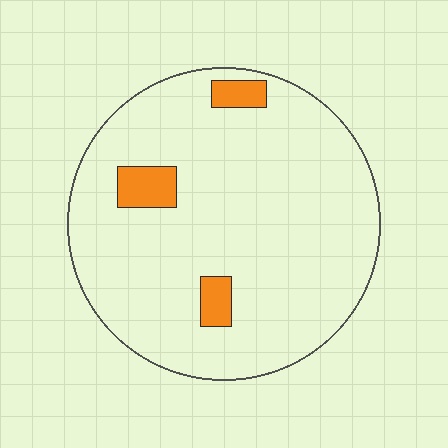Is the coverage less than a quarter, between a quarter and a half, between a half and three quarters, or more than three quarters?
Less than a quarter.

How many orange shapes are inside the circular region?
3.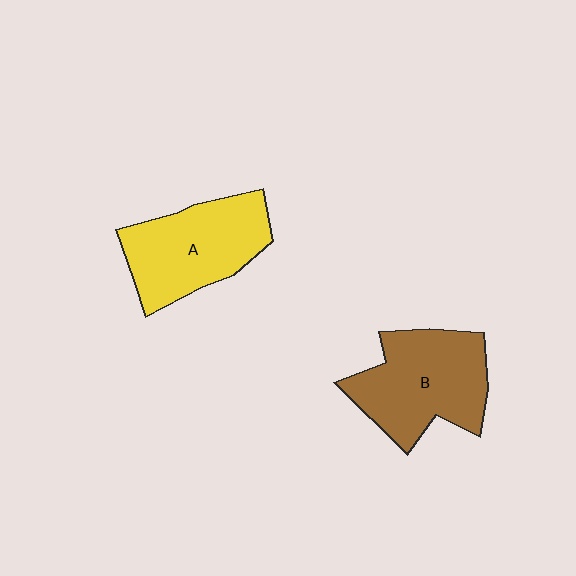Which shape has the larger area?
Shape B (brown).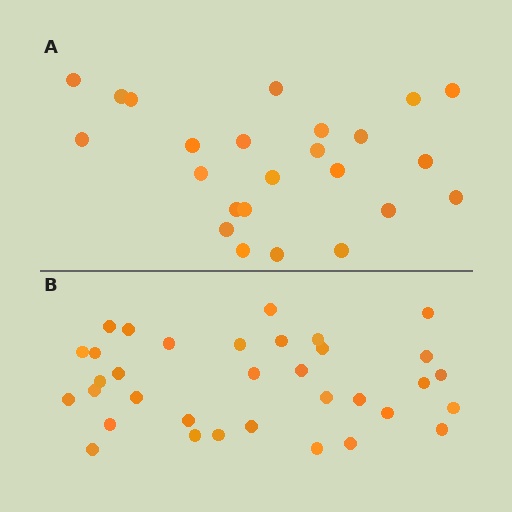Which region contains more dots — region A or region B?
Region B (the bottom region) has more dots.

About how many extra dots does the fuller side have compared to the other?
Region B has roughly 10 or so more dots than region A.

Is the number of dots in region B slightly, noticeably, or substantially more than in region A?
Region B has noticeably more, but not dramatically so. The ratio is roughly 1.4 to 1.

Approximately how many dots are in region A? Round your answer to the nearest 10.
About 20 dots. (The exact count is 24, which rounds to 20.)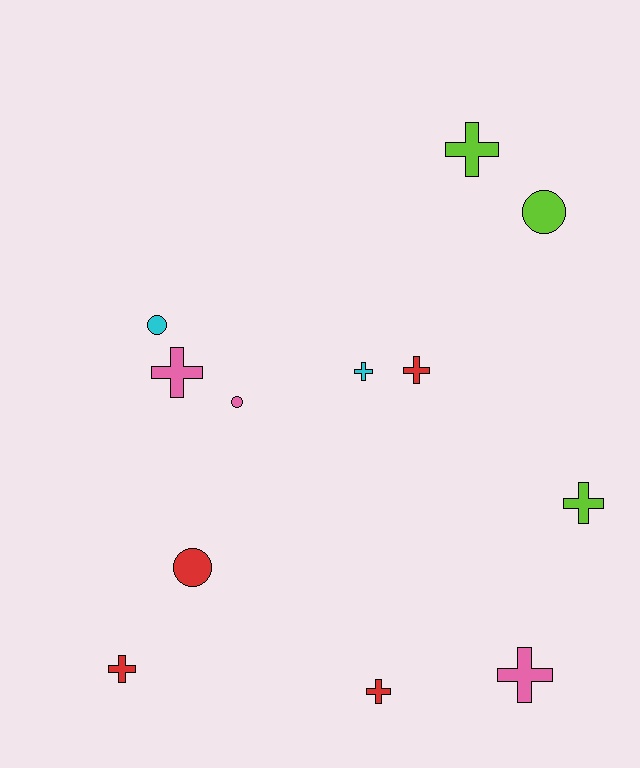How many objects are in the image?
There are 12 objects.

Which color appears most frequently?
Red, with 4 objects.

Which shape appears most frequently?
Cross, with 8 objects.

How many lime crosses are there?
There are 2 lime crosses.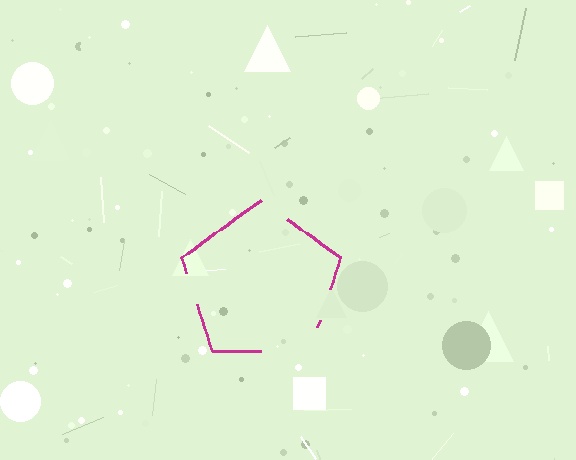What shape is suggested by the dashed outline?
The dashed outline suggests a pentagon.